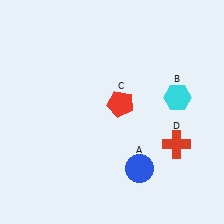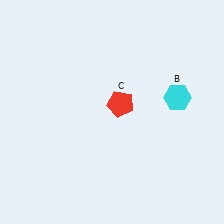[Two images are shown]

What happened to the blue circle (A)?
The blue circle (A) was removed in Image 2. It was in the bottom-right area of Image 1.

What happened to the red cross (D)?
The red cross (D) was removed in Image 2. It was in the bottom-right area of Image 1.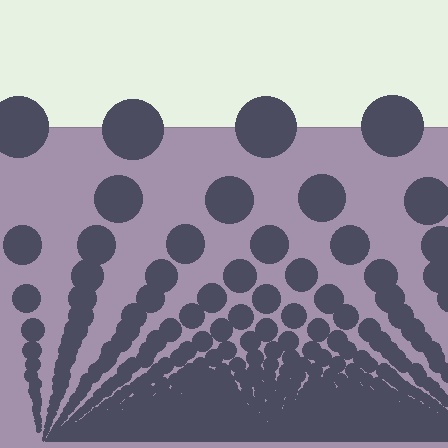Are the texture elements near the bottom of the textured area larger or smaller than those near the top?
Smaller. The gradient is inverted — elements near the bottom are smaller and denser.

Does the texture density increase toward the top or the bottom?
Density increases toward the bottom.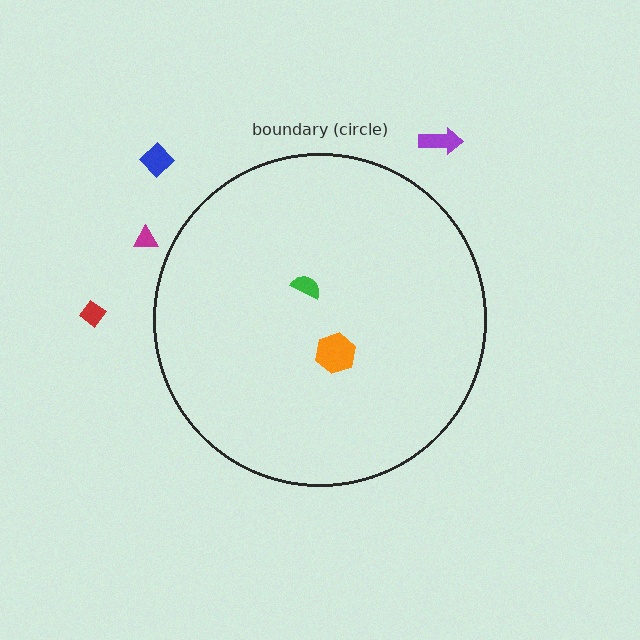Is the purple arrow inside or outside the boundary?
Outside.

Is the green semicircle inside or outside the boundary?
Inside.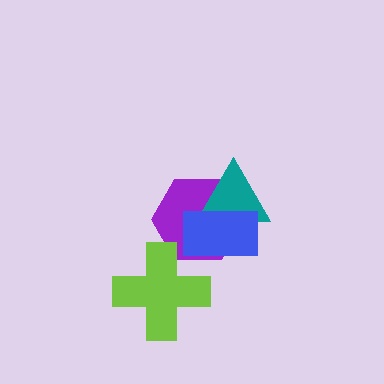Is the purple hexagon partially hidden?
Yes, it is partially covered by another shape.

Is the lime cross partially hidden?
No, no other shape covers it.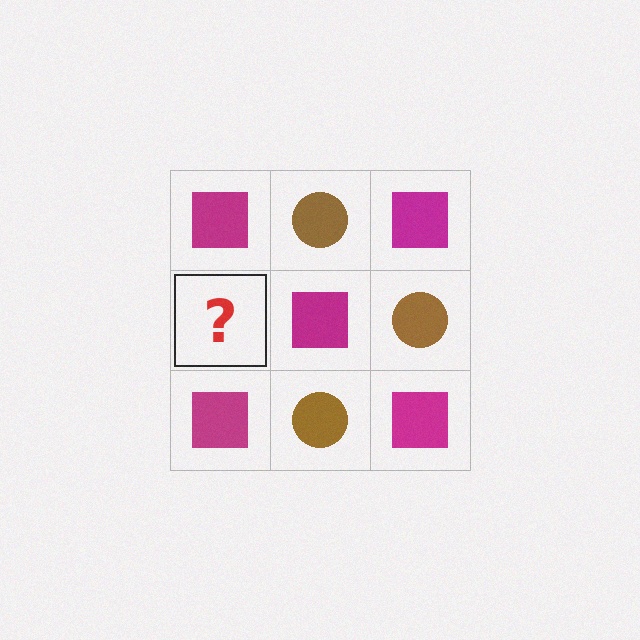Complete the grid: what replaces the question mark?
The question mark should be replaced with a brown circle.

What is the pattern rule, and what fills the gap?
The rule is that it alternates magenta square and brown circle in a checkerboard pattern. The gap should be filled with a brown circle.